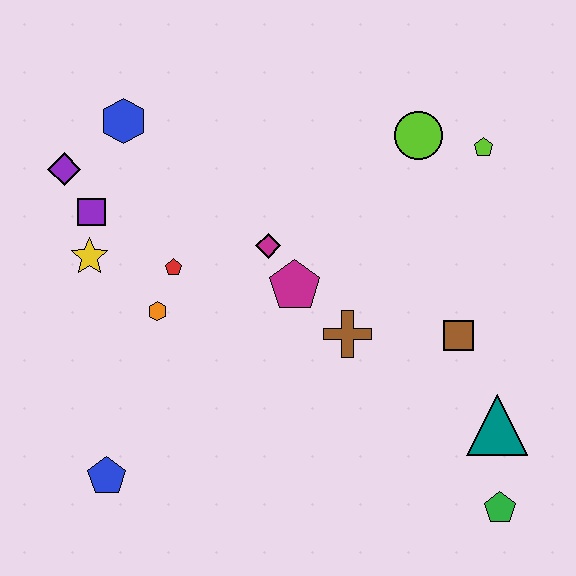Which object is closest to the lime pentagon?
The lime circle is closest to the lime pentagon.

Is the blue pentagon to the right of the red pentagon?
No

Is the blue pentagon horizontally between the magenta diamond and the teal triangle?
No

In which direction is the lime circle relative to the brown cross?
The lime circle is above the brown cross.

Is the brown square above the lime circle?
No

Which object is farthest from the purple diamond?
The green pentagon is farthest from the purple diamond.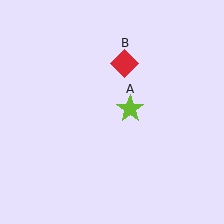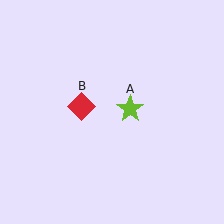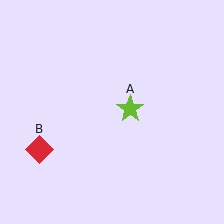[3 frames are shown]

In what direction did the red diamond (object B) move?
The red diamond (object B) moved down and to the left.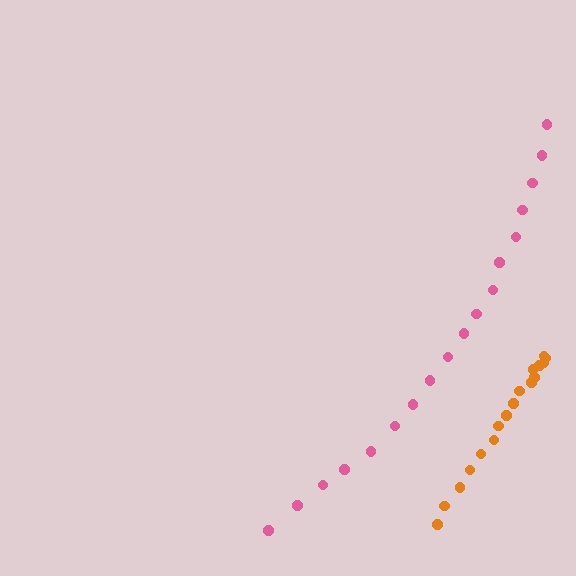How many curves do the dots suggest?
There are 2 distinct paths.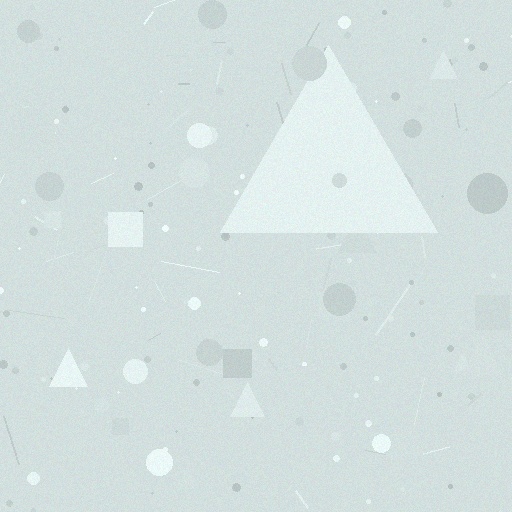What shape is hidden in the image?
A triangle is hidden in the image.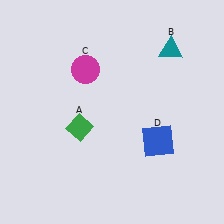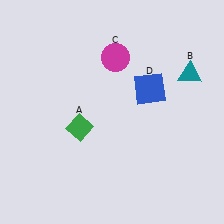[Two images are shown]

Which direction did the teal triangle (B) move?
The teal triangle (B) moved down.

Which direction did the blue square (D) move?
The blue square (D) moved up.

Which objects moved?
The objects that moved are: the teal triangle (B), the magenta circle (C), the blue square (D).